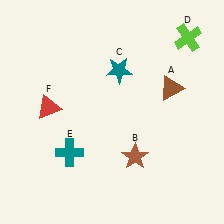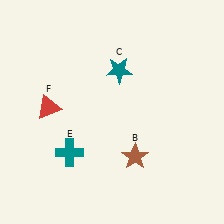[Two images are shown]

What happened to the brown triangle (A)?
The brown triangle (A) was removed in Image 2. It was in the top-right area of Image 1.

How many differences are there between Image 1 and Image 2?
There are 2 differences between the two images.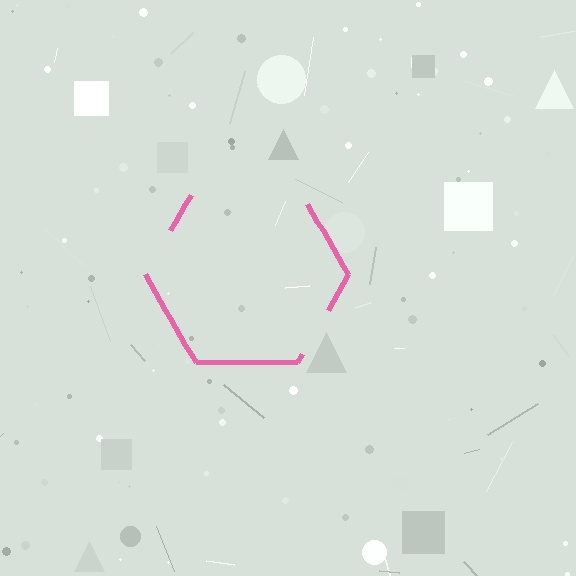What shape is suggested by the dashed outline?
The dashed outline suggests a hexagon.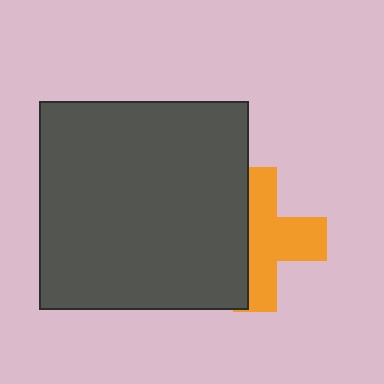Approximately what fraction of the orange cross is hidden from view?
Roughly 42% of the orange cross is hidden behind the dark gray square.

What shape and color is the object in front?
The object in front is a dark gray square.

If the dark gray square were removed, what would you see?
You would see the complete orange cross.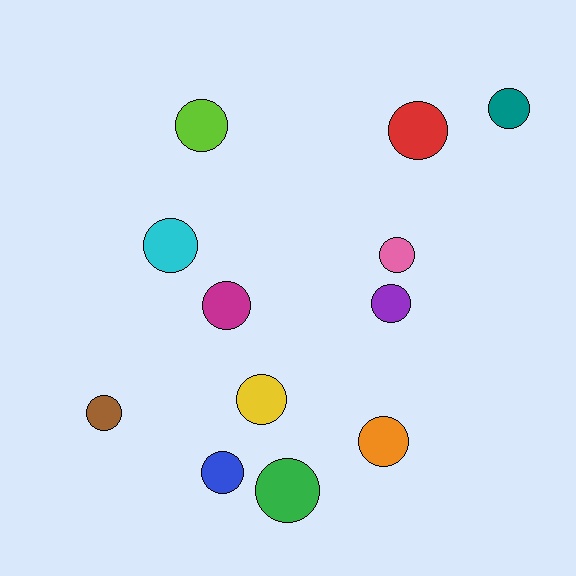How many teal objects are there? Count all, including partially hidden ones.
There is 1 teal object.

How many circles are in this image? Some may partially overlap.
There are 12 circles.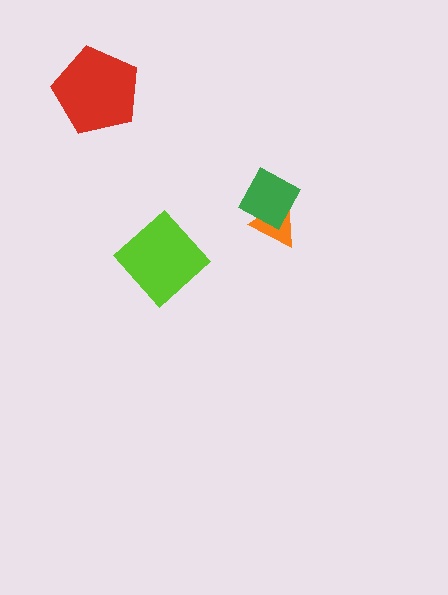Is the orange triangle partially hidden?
Yes, it is partially covered by another shape.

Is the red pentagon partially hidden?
No, no other shape covers it.